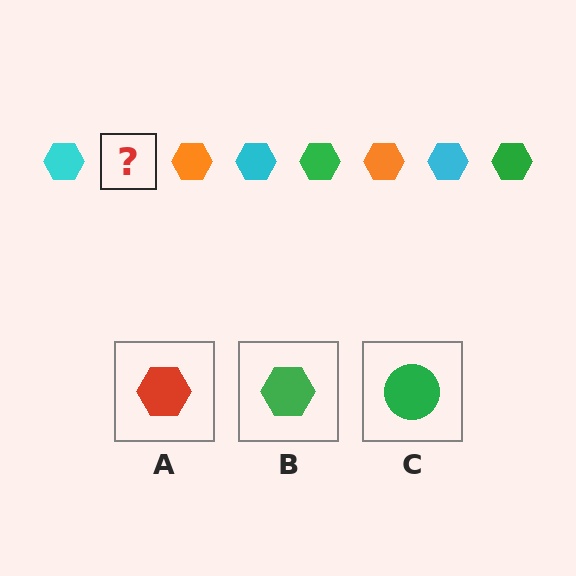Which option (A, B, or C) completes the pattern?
B.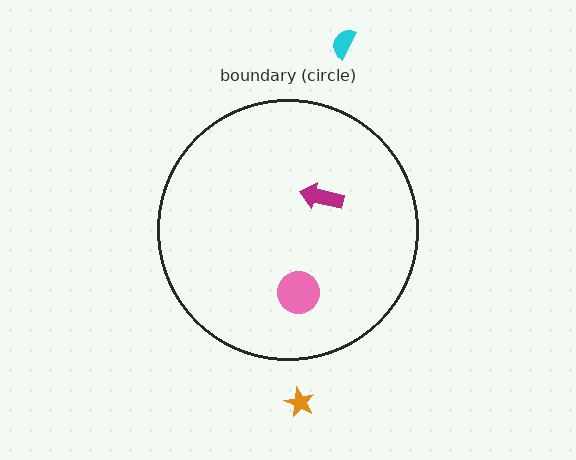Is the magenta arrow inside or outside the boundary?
Inside.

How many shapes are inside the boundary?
2 inside, 2 outside.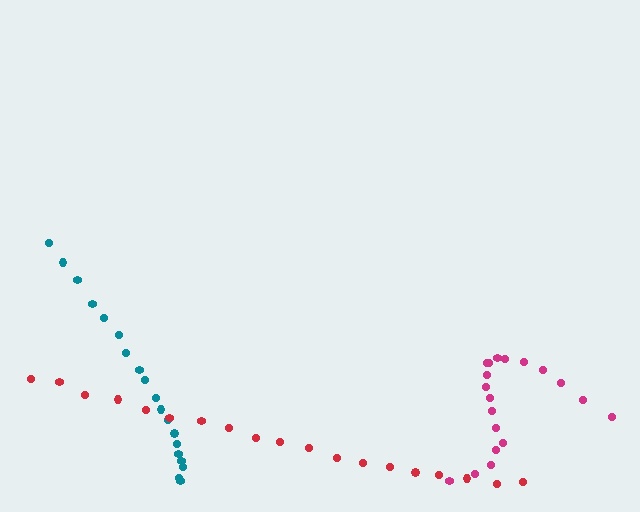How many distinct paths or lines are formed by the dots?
There are 3 distinct paths.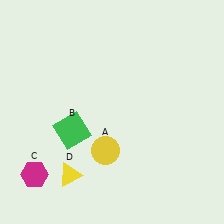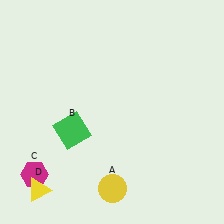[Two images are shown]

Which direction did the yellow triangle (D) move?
The yellow triangle (D) moved left.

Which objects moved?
The objects that moved are: the yellow circle (A), the yellow triangle (D).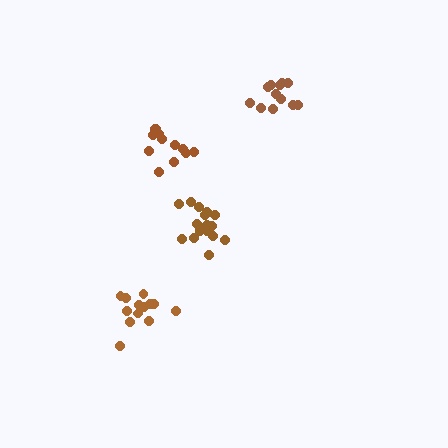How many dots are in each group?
Group 1: 13 dots, Group 2: 13 dots, Group 3: 18 dots, Group 4: 13 dots (57 total).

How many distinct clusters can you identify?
There are 4 distinct clusters.